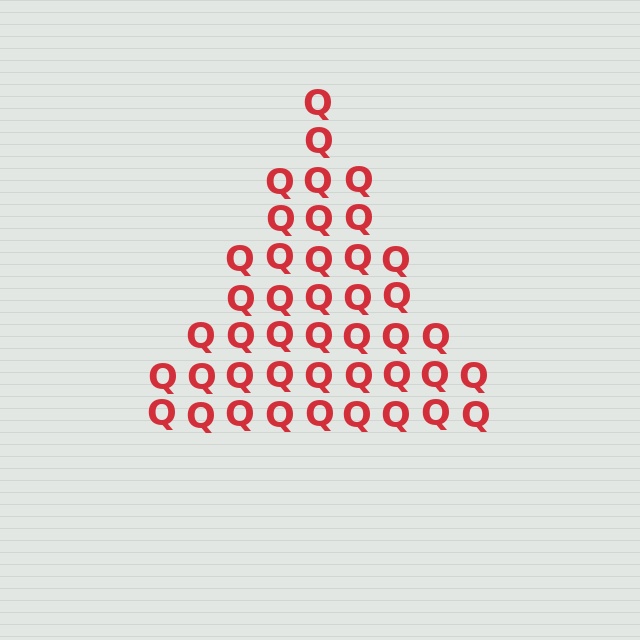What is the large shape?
The large shape is a triangle.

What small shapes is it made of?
It is made of small letter Q's.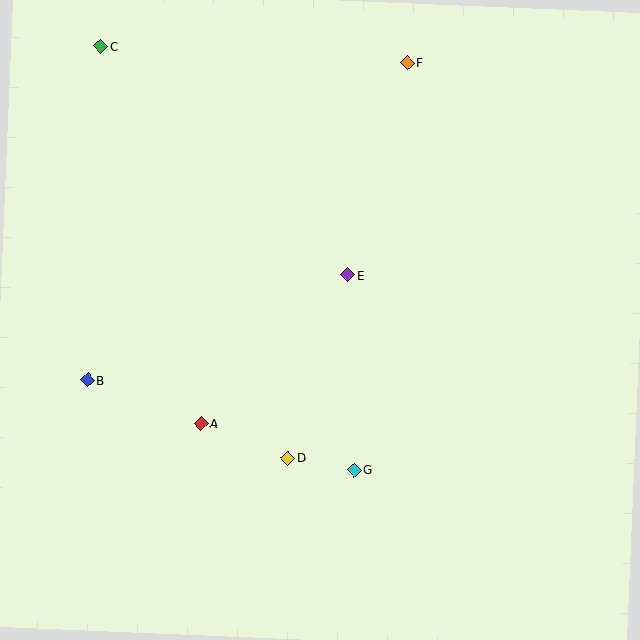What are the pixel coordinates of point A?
Point A is at (201, 423).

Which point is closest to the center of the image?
Point E at (347, 275) is closest to the center.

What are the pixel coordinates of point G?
Point G is at (354, 470).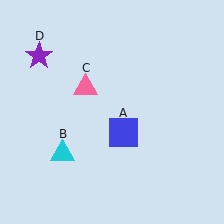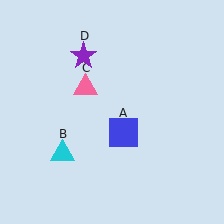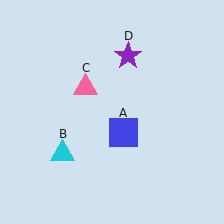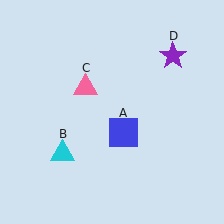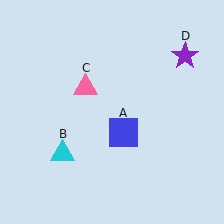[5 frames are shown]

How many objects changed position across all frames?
1 object changed position: purple star (object D).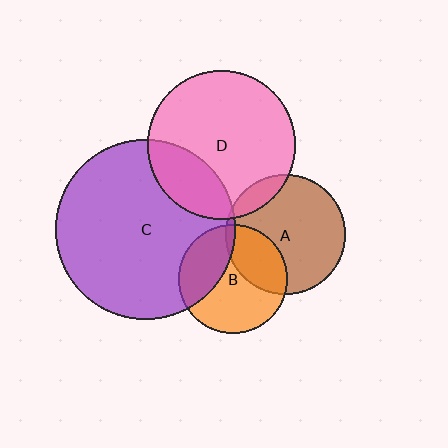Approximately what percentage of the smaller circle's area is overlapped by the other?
Approximately 25%.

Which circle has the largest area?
Circle C (purple).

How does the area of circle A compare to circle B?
Approximately 1.2 times.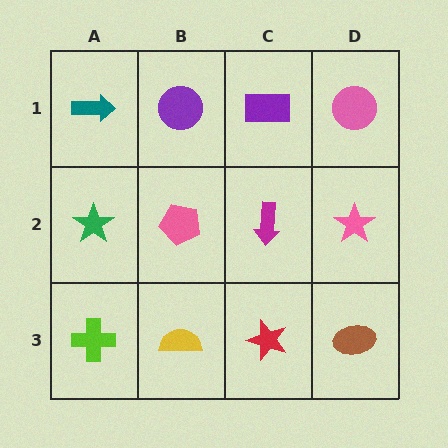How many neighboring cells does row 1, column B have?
3.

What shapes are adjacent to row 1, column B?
A pink pentagon (row 2, column B), a teal arrow (row 1, column A), a purple rectangle (row 1, column C).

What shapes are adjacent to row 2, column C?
A purple rectangle (row 1, column C), a red star (row 3, column C), a pink pentagon (row 2, column B), a pink star (row 2, column D).